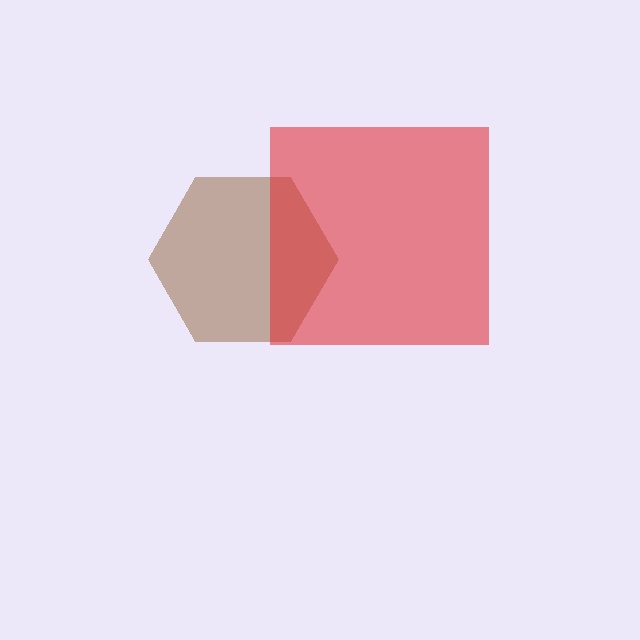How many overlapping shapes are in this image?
There are 2 overlapping shapes in the image.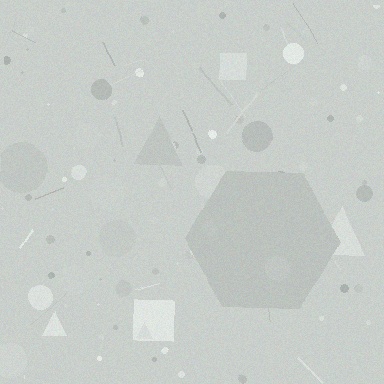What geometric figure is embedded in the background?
A hexagon is embedded in the background.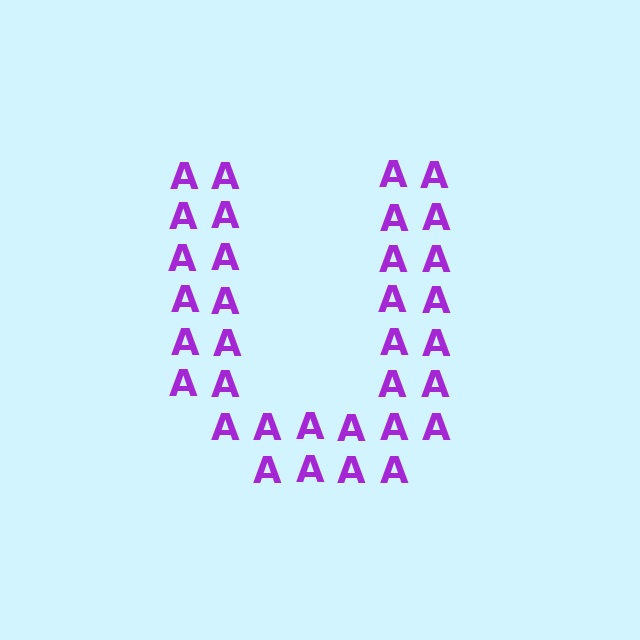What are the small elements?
The small elements are letter A's.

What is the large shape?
The large shape is the letter U.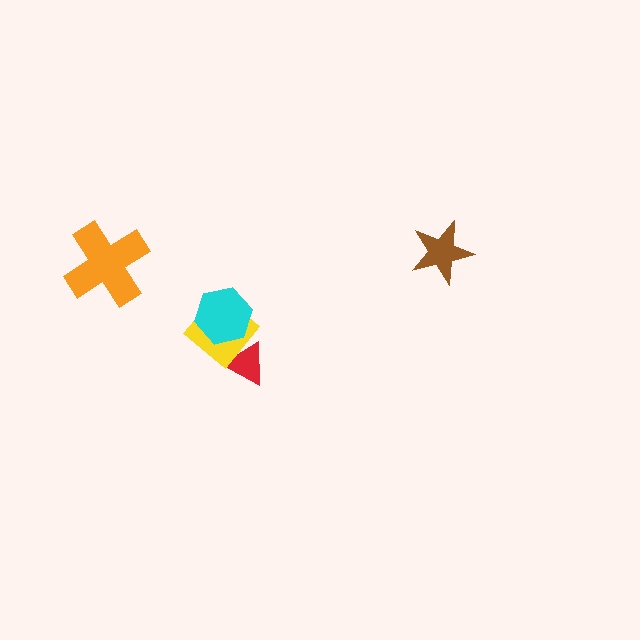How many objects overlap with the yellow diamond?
2 objects overlap with the yellow diamond.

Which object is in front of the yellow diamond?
The cyan hexagon is in front of the yellow diamond.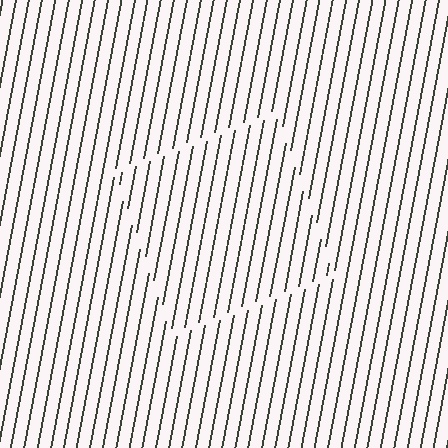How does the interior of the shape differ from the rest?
The interior of the shape contains the same grating, shifted by half a period — the contour is defined by the phase discontinuity where line-ends from the inner and outer gratings abut.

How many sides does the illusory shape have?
4 sides — the line-ends trace a square.